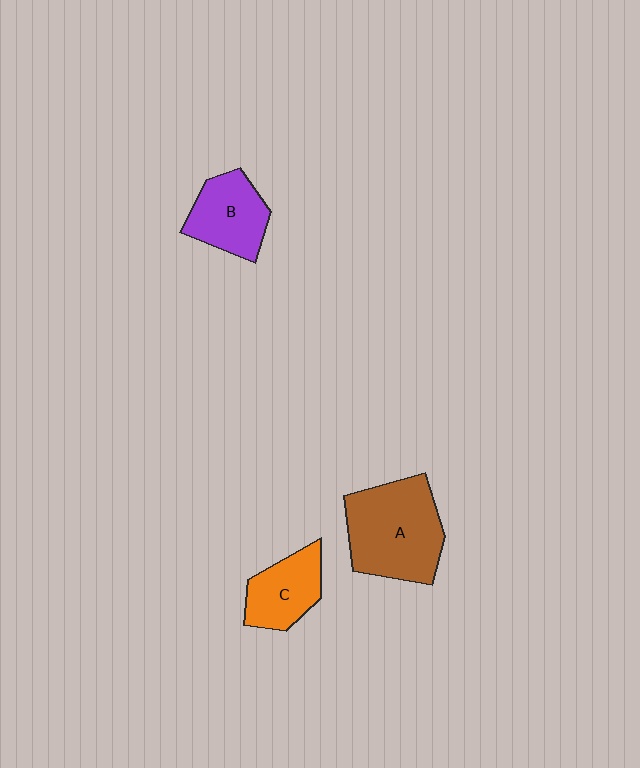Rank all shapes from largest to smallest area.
From largest to smallest: A (brown), B (purple), C (orange).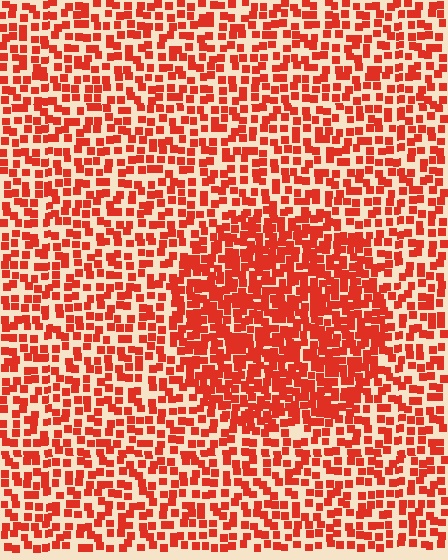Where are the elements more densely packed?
The elements are more densely packed inside the circle boundary.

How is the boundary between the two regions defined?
The boundary is defined by a change in element density (approximately 1.8x ratio). All elements are the same color, size, and shape.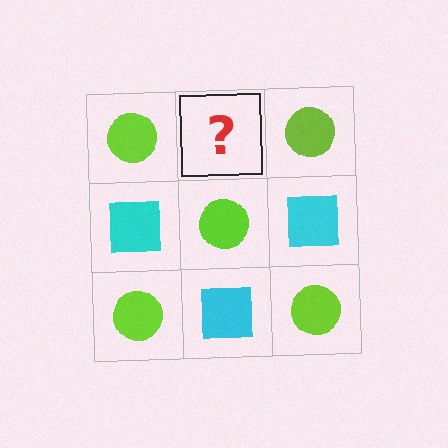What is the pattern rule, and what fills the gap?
The rule is that it alternates lime circle and cyan square in a checkerboard pattern. The gap should be filled with a cyan square.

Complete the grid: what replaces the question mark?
The question mark should be replaced with a cyan square.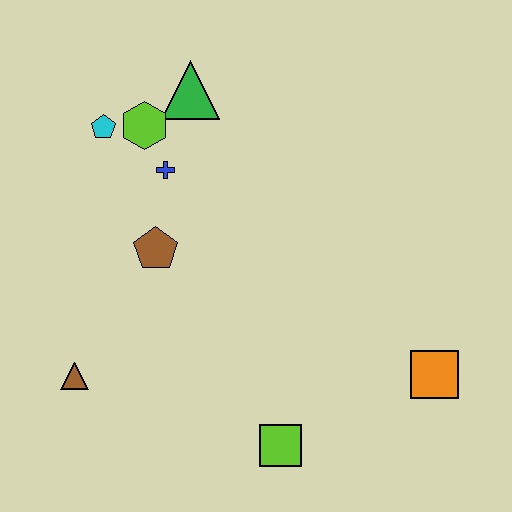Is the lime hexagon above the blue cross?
Yes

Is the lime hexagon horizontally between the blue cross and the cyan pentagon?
Yes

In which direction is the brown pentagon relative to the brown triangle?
The brown pentagon is above the brown triangle.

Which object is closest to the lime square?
The orange square is closest to the lime square.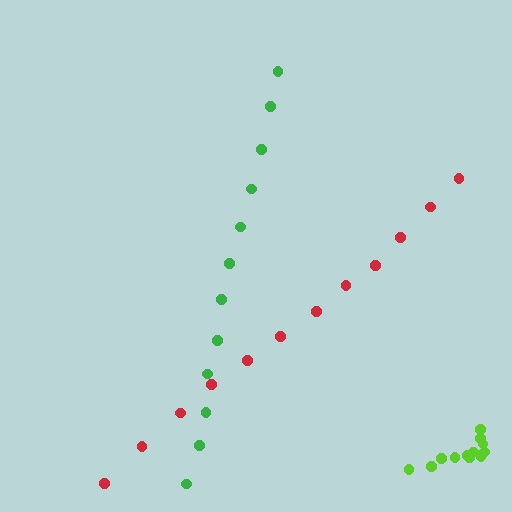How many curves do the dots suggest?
There are 3 distinct paths.